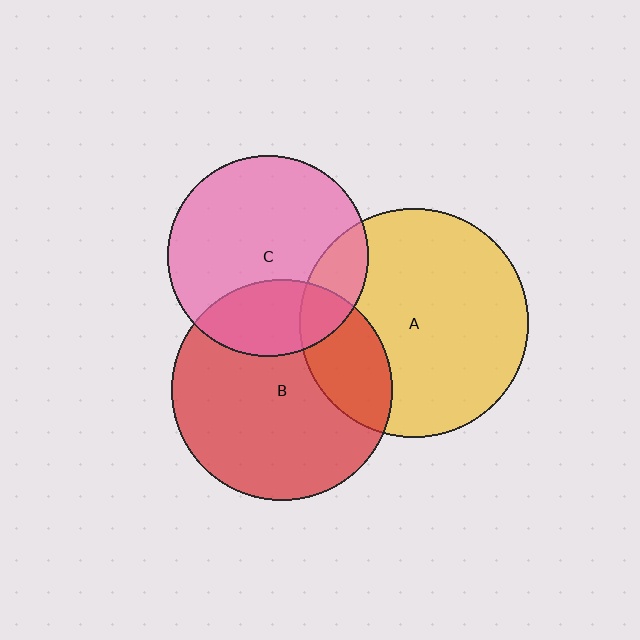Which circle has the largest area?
Circle A (yellow).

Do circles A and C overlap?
Yes.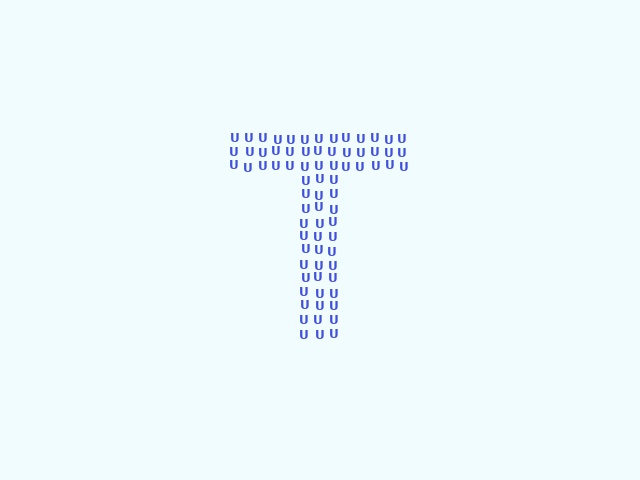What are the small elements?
The small elements are letter U's.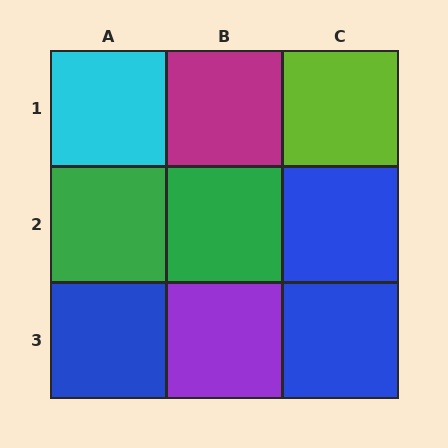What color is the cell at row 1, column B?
Magenta.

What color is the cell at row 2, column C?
Blue.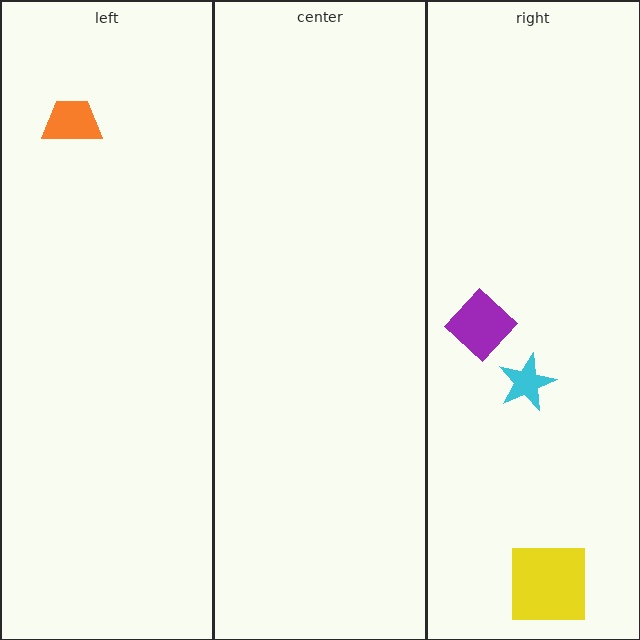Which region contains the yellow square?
The right region.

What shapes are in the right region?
The purple diamond, the yellow square, the cyan star.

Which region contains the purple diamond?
The right region.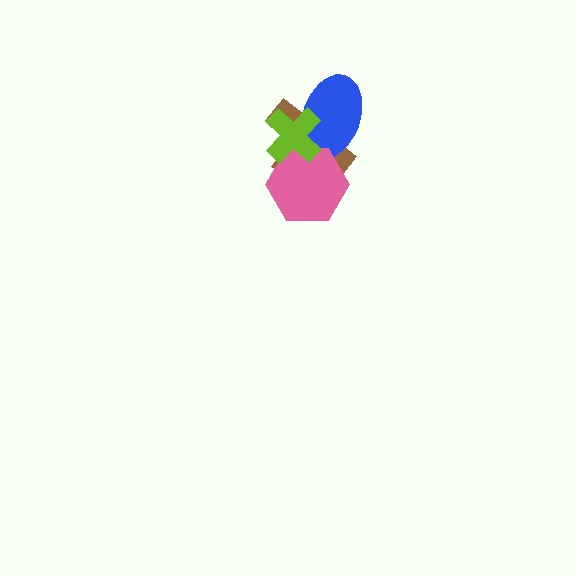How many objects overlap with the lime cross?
3 objects overlap with the lime cross.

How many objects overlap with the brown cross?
3 objects overlap with the brown cross.